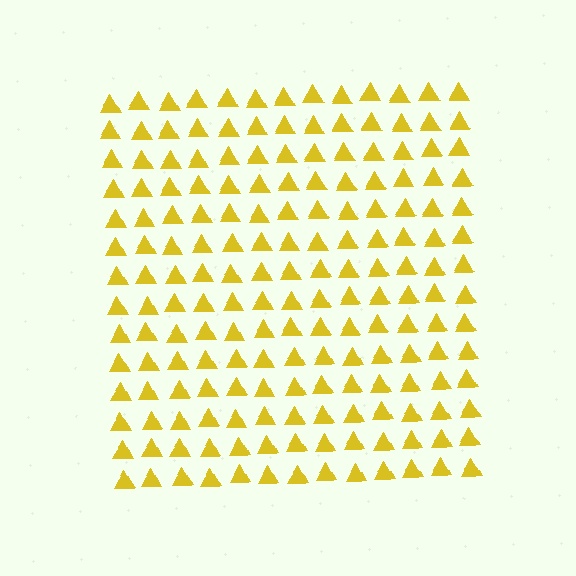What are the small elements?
The small elements are triangles.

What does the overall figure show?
The overall figure shows a square.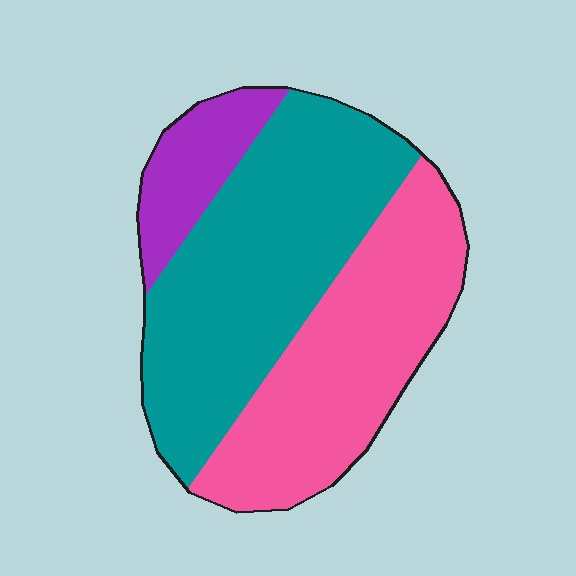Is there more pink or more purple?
Pink.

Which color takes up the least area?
Purple, at roughly 10%.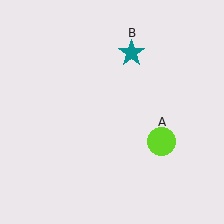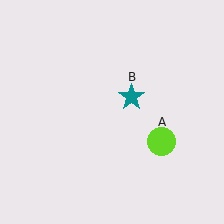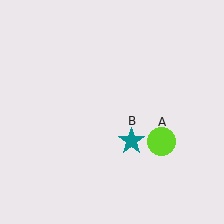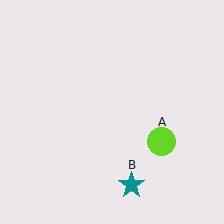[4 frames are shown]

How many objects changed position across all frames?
1 object changed position: teal star (object B).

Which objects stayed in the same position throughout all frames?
Lime circle (object A) remained stationary.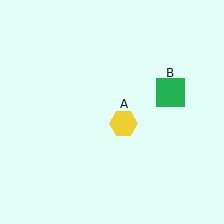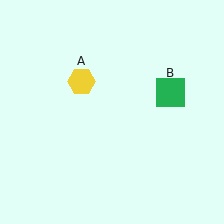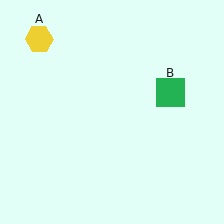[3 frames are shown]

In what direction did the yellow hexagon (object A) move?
The yellow hexagon (object A) moved up and to the left.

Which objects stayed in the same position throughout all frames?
Green square (object B) remained stationary.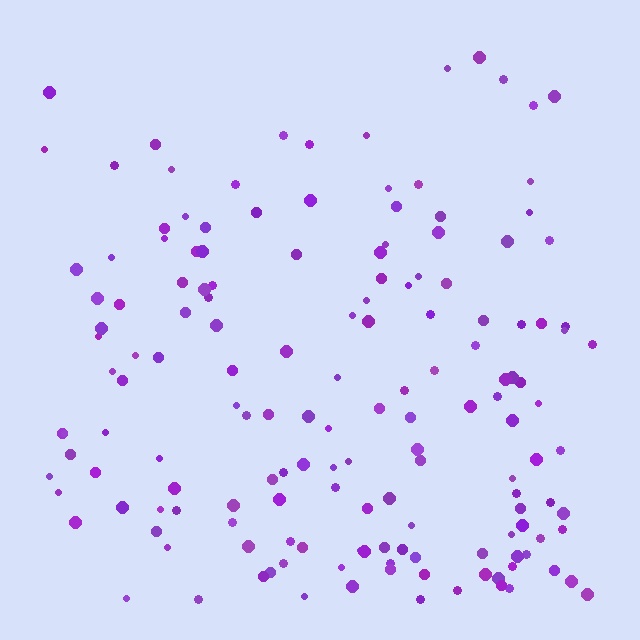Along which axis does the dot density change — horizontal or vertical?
Vertical.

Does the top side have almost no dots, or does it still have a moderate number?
Still a moderate number, just noticeably fewer than the bottom.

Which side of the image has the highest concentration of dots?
The bottom.